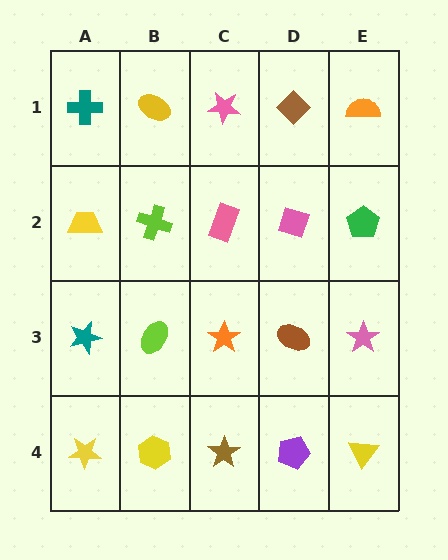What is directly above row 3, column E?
A green pentagon.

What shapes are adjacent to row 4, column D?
A brown ellipse (row 3, column D), a brown star (row 4, column C), a yellow triangle (row 4, column E).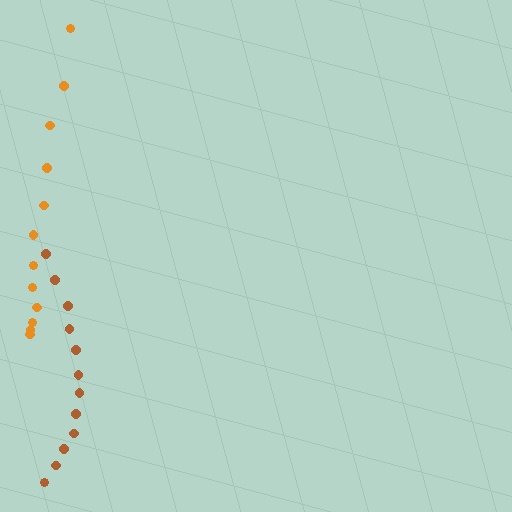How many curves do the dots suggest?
There are 2 distinct paths.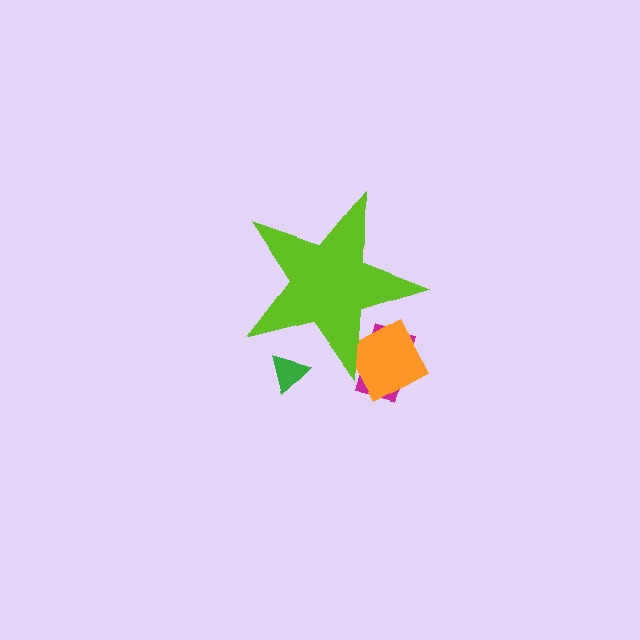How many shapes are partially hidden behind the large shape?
3 shapes are partially hidden.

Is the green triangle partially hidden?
Yes, the green triangle is partially hidden behind the lime star.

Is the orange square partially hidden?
Yes, the orange square is partially hidden behind the lime star.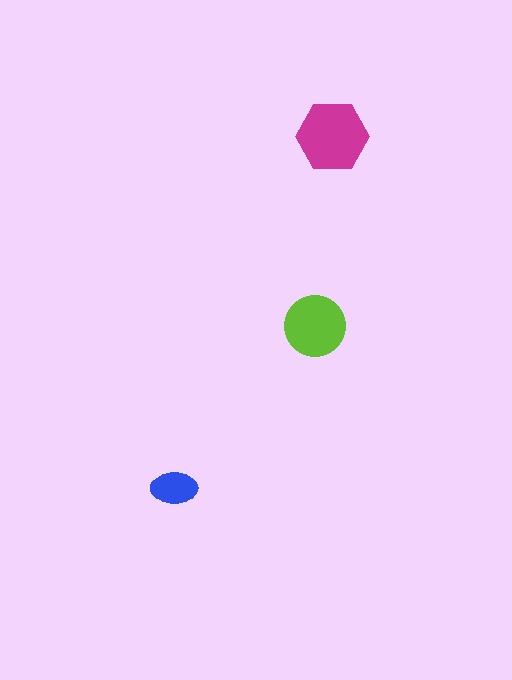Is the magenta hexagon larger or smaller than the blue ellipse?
Larger.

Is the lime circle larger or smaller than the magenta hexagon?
Smaller.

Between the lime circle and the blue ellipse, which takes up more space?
The lime circle.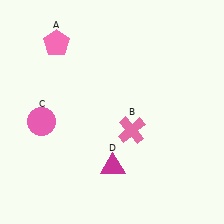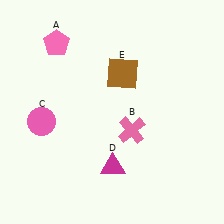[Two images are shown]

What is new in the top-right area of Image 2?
A brown square (E) was added in the top-right area of Image 2.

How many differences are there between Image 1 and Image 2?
There is 1 difference between the two images.